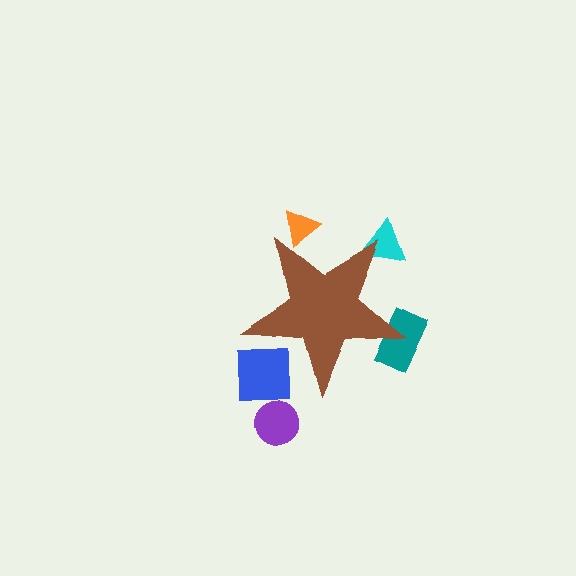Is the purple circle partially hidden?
No, the purple circle is fully visible.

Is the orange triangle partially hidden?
Yes, the orange triangle is partially hidden behind the brown star.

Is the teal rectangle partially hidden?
Yes, the teal rectangle is partially hidden behind the brown star.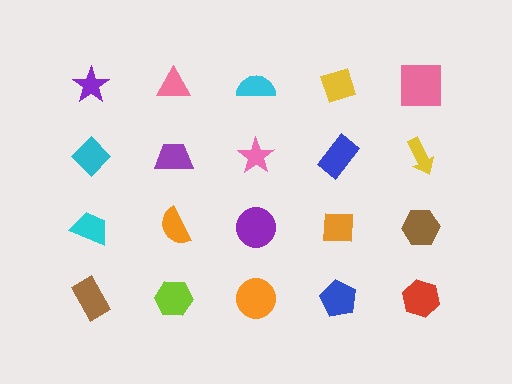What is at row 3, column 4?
An orange square.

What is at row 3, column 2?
An orange semicircle.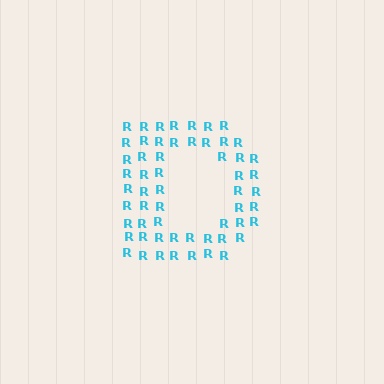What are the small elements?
The small elements are letter R's.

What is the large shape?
The large shape is the letter D.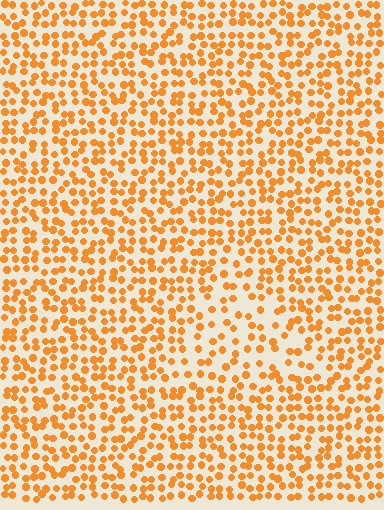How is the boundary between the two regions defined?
The boundary is defined by a change in element density (approximately 1.7x ratio). All elements are the same color, size, and shape.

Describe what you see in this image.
The image contains small orange elements arranged at two different densities. A triangle-shaped region is visible where the elements are less densely packed than the surrounding area.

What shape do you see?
I see a triangle.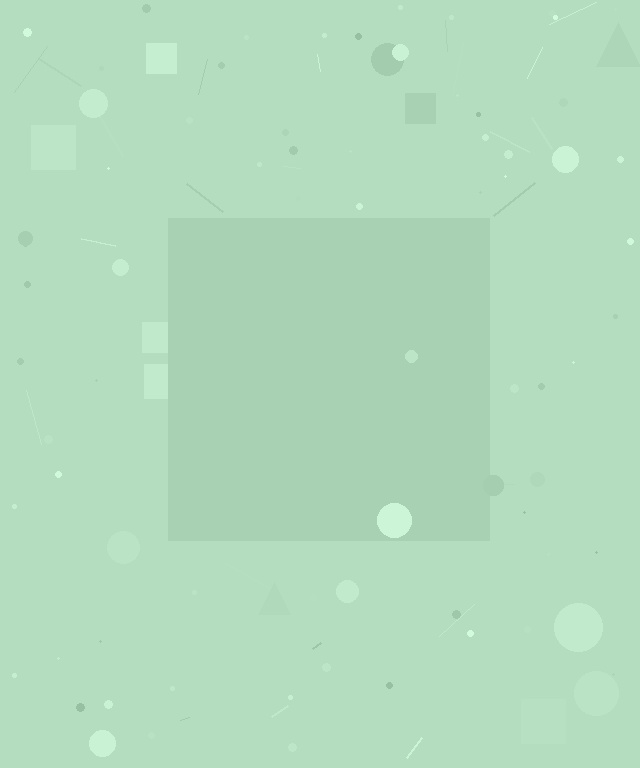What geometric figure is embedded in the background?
A square is embedded in the background.